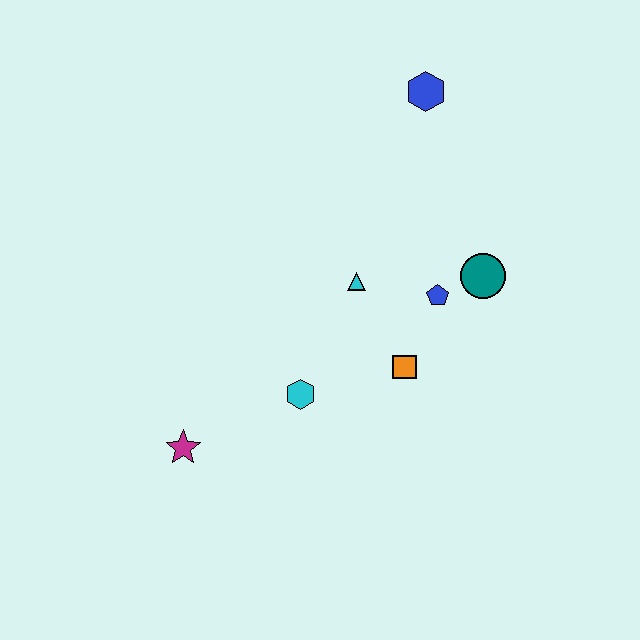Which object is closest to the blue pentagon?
The teal circle is closest to the blue pentagon.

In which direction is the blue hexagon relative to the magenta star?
The blue hexagon is above the magenta star.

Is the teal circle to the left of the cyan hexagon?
No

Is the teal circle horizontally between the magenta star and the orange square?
No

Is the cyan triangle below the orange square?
No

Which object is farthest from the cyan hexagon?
The blue hexagon is farthest from the cyan hexagon.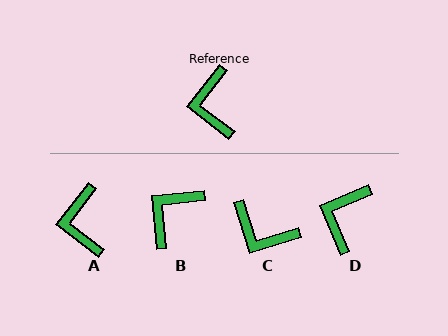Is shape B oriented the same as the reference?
No, it is off by about 47 degrees.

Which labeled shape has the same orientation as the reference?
A.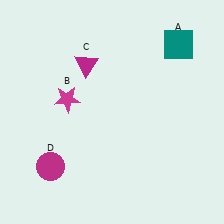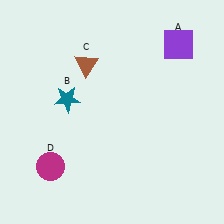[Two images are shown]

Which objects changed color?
A changed from teal to purple. B changed from magenta to teal. C changed from magenta to brown.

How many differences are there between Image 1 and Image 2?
There are 3 differences between the two images.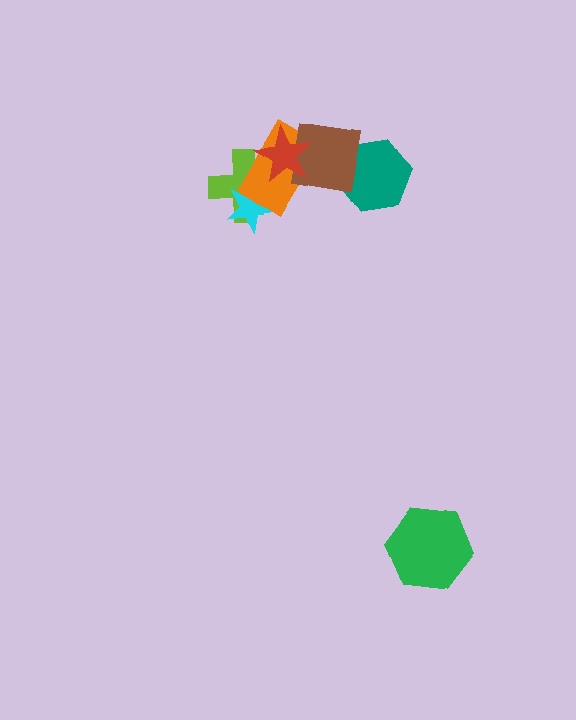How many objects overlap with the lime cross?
3 objects overlap with the lime cross.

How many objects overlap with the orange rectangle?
4 objects overlap with the orange rectangle.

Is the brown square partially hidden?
Yes, it is partially covered by another shape.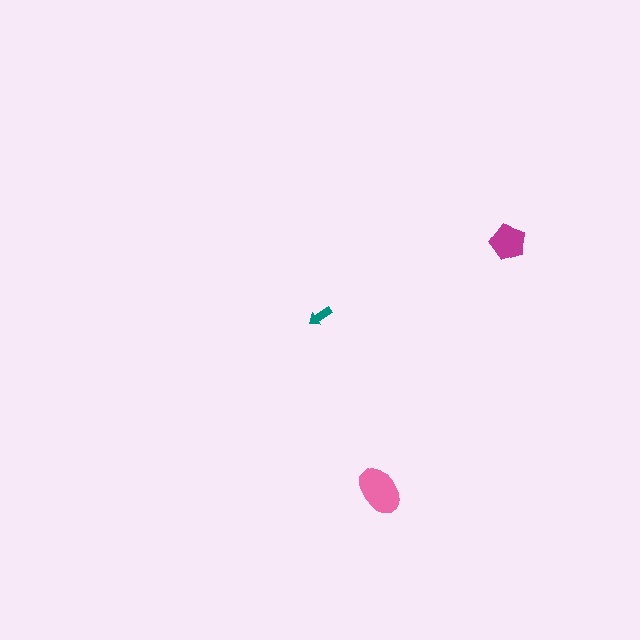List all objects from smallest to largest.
The teal arrow, the magenta pentagon, the pink ellipse.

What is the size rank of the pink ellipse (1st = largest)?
1st.